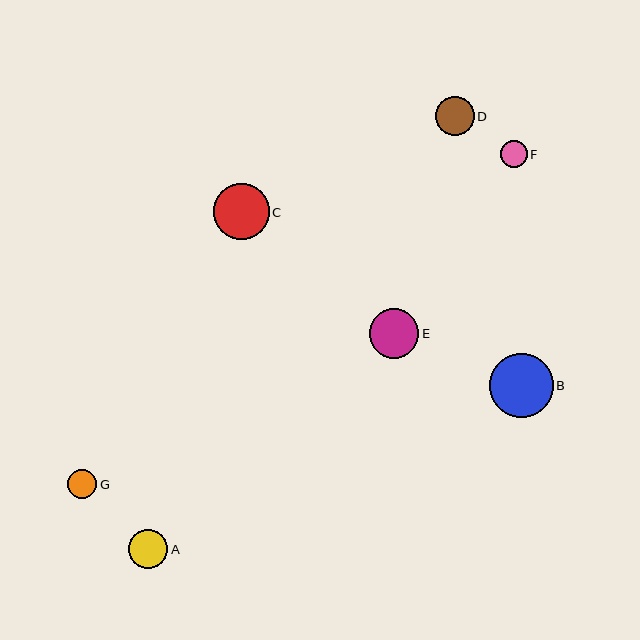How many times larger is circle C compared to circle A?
Circle C is approximately 1.5 times the size of circle A.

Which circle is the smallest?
Circle F is the smallest with a size of approximately 27 pixels.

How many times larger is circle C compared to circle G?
Circle C is approximately 1.9 times the size of circle G.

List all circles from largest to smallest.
From largest to smallest: B, C, E, D, A, G, F.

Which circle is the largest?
Circle B is the largest with a size of approximately 64 pixels.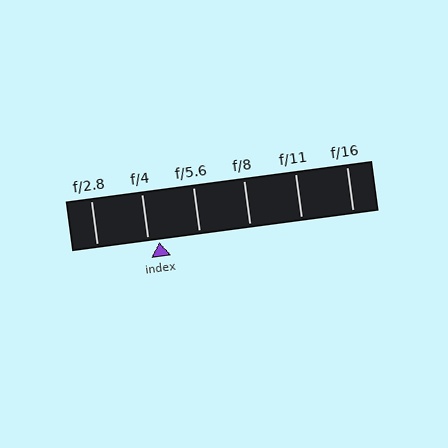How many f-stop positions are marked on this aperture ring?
There are 6 f-stop positions marked.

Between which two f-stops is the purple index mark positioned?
The index mark is between f/4 and f/5.6.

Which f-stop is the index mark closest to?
The index mark is closest to f/4.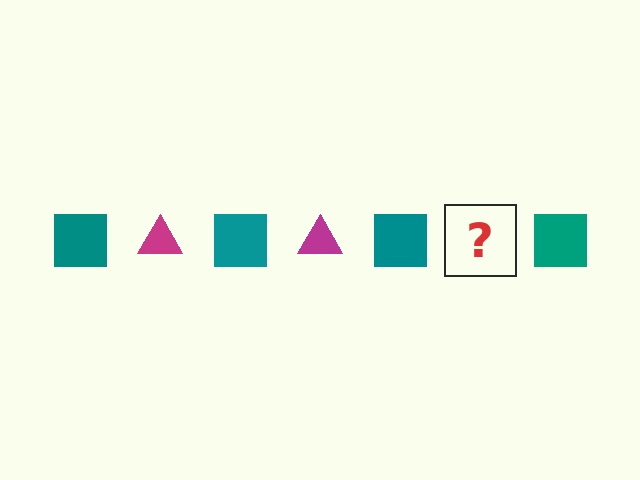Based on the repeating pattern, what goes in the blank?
The blank should be a magenta triangle.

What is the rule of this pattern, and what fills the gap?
The rule is that the pattern alternates between teal square and magenta triangle. The gap should be filled with a magenta triangle.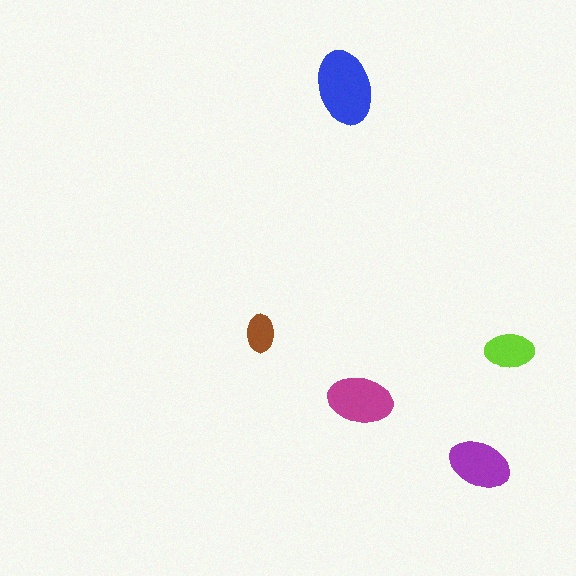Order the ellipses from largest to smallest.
the blue one, the magenta one, the purple one, the lime one, the brown one.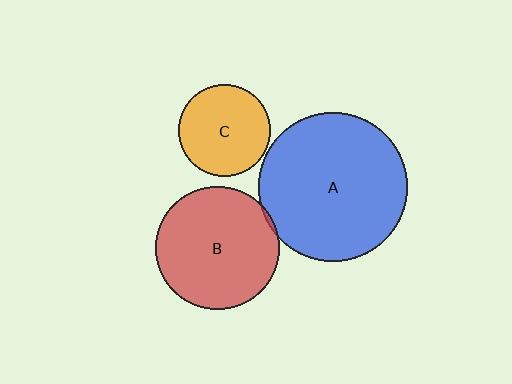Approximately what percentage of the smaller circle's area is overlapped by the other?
Approximately 5%.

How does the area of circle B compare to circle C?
Approximately 1.8 times.